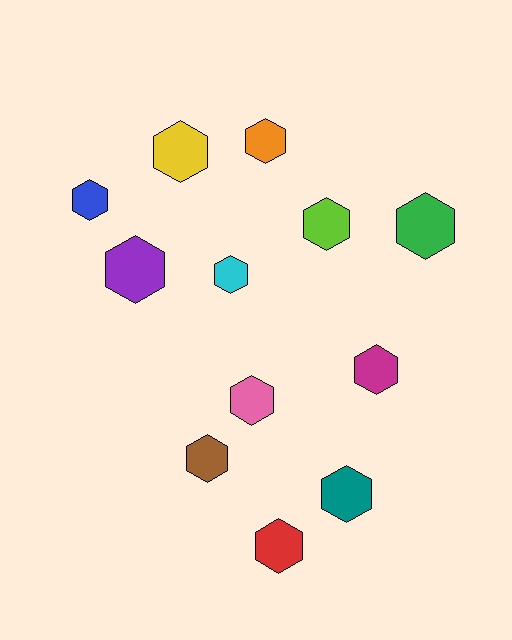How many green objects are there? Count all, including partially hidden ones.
There is 1 green object.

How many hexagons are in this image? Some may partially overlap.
There are 12 hexagons.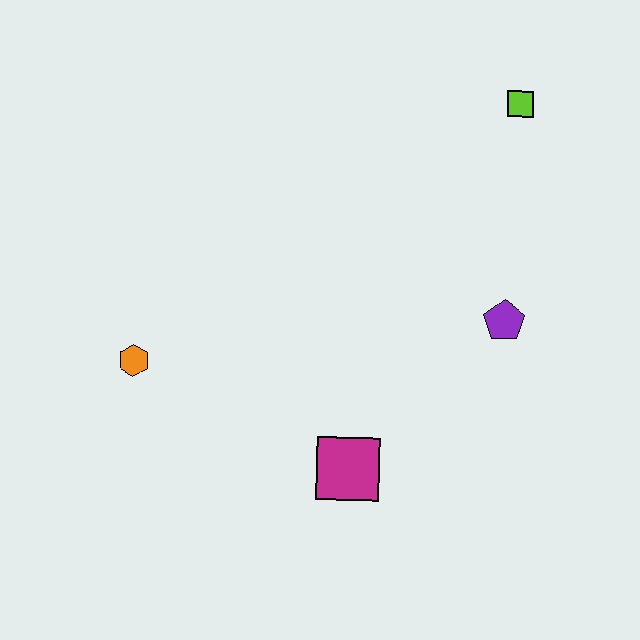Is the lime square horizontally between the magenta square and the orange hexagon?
No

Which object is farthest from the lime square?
The orange hexagon is farthest from the lime square.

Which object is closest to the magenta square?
The purple pentagon is closest to the magenta square.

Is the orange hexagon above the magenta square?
Yes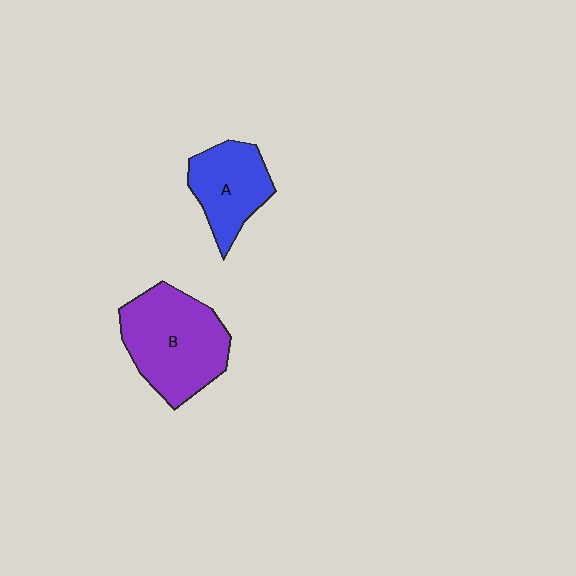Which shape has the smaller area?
Shape A (blue).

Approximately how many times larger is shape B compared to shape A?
Approximately 1.5 times.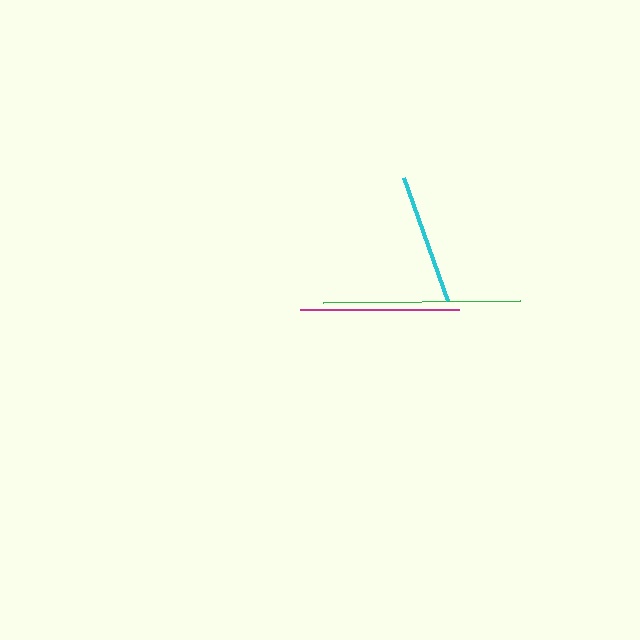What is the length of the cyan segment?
The cyan segment is approximately 131 pixels long.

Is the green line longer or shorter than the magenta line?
The green line is longer than the magenta line.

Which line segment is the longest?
The green line is the longest at approximately 197 pixels.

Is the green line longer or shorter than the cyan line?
The green line is longer than the cyan line.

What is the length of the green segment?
The green segment is approximately 197 pixels long.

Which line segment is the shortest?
The cyan line is the shortest at approximately 131 pixels.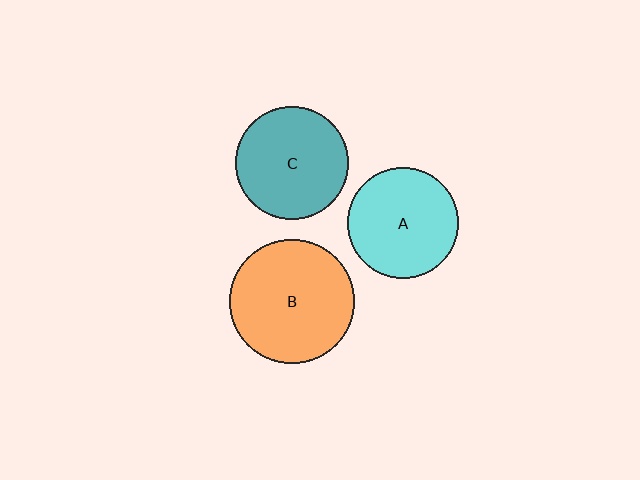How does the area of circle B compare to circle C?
Approximately 1.2 times.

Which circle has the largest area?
Circle B (orange).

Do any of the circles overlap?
No, none of the circles overlap.